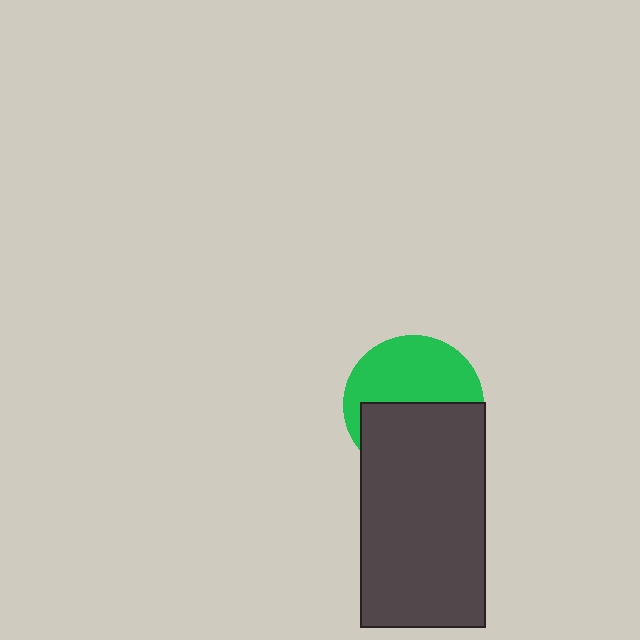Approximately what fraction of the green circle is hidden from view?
Roughly 50% of the green circle is hidden behind the dark gray rectangle.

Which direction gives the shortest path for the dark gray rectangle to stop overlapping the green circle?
Moving down gives the shortest separation.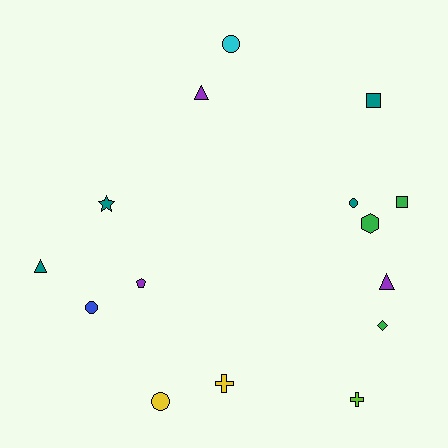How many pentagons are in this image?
There is 1 pentagon.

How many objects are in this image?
There are 15 objects.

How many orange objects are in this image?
There are no orange objects.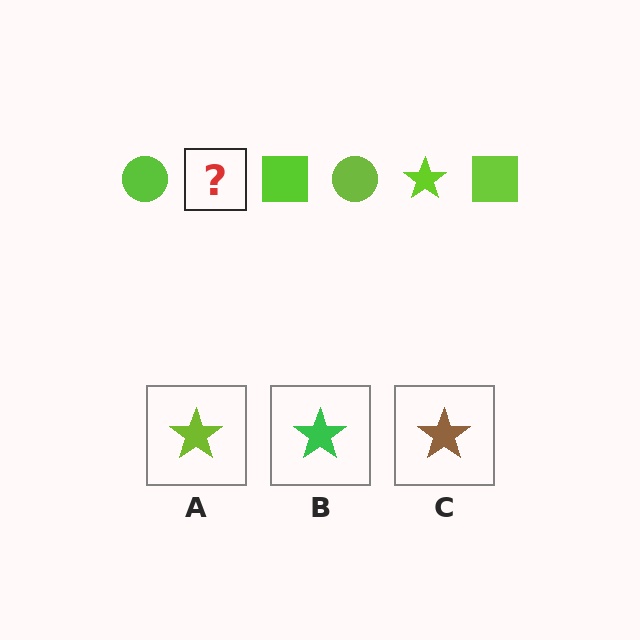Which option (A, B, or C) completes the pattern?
A.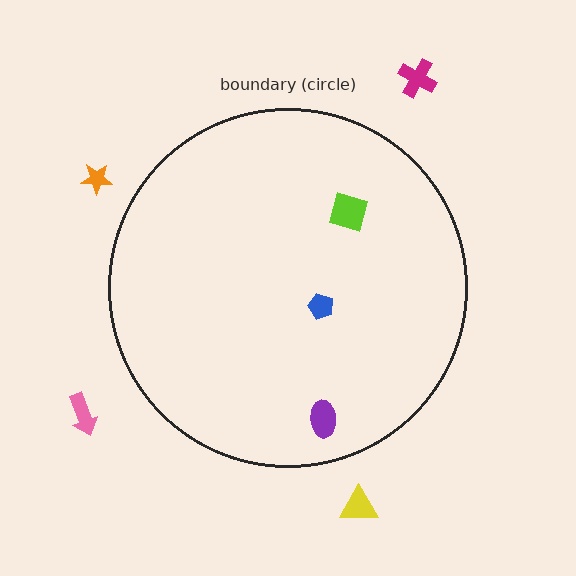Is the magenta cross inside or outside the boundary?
Outside.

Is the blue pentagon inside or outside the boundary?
Inside.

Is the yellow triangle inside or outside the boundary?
Outside.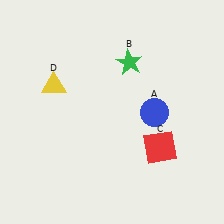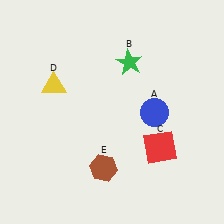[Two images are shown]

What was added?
A brown hexagon (E) was added in Image 2.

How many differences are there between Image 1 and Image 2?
There is 1 difference between the two images.